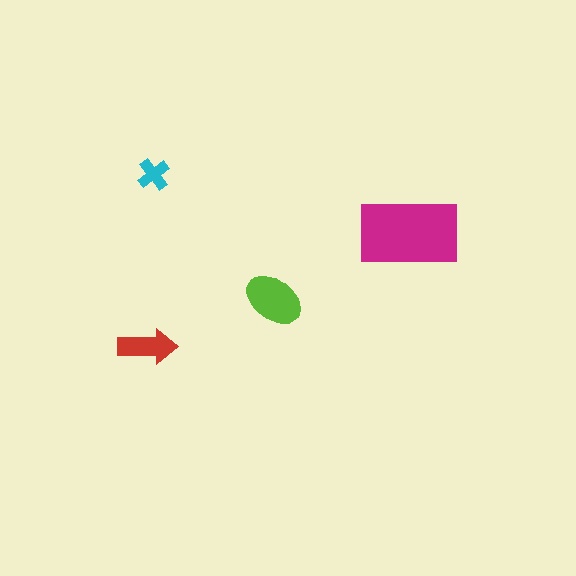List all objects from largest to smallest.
The magenta rectangle, the lime ellipse, the red arrow, the cyan cross.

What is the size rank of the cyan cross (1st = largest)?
4th.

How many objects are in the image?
There are 4 objects in the image.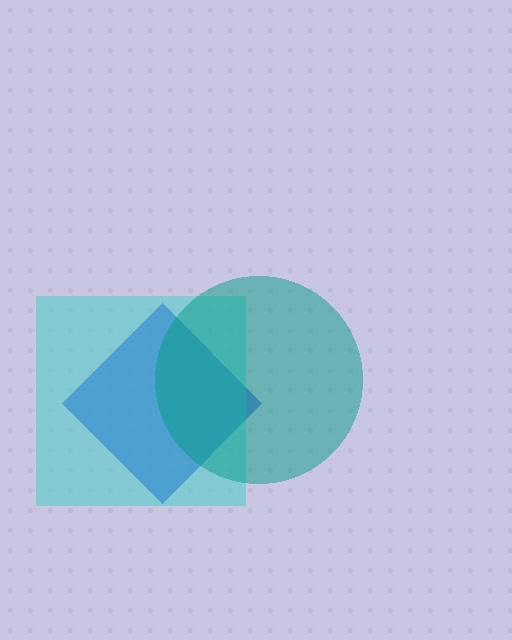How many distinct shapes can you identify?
There are 3 distinct shapes: a blue diamond, a cyan square, a teal circle.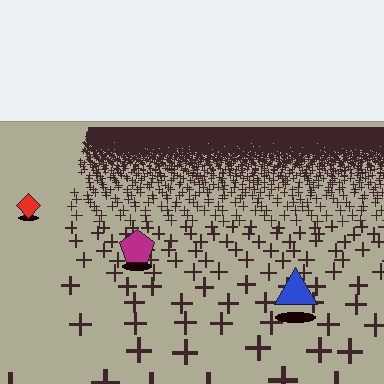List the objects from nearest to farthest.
From nearest to farthest: the blue triangle, the magenta pentagon, the red diamond.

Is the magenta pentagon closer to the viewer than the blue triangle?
No. The blue triangle is closer — you can tell from the texture gradient: the ground texture is coarser near it.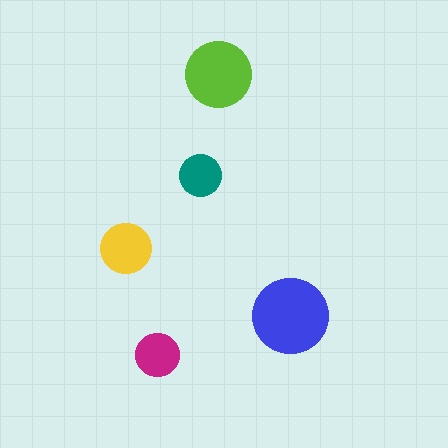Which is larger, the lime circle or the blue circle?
The blue one.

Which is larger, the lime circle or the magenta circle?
The lime one.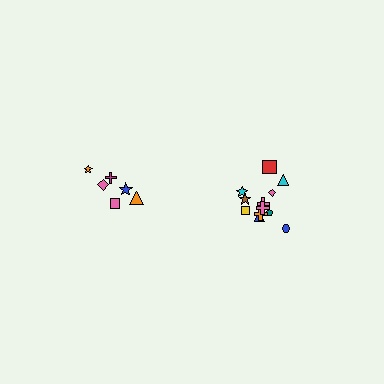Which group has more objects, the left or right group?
The right group.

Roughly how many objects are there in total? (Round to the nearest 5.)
Roughly 20 objects in total.